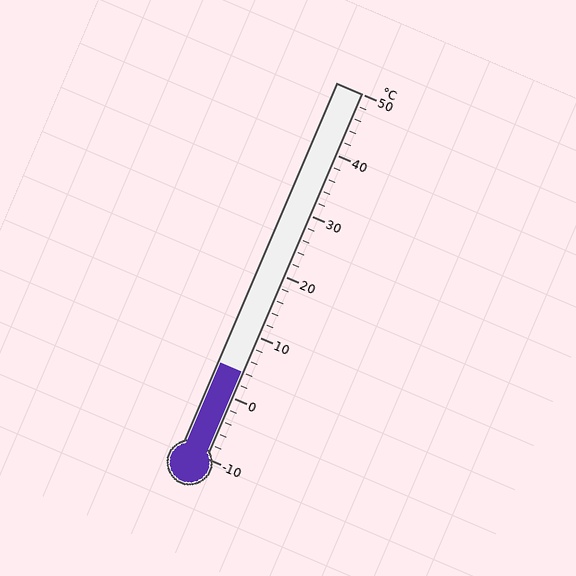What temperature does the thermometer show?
The thermometer shows approximately 4°C.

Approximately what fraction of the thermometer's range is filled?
The thermometer is filled to approximately 25% of its range.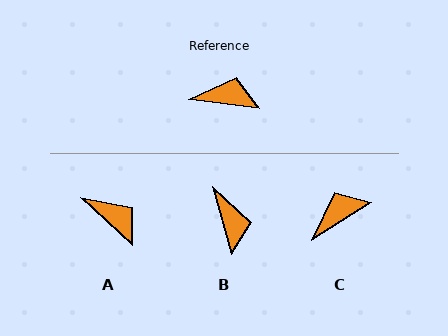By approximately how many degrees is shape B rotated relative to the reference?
Approximately 68 degrees clockwise.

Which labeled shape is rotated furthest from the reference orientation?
B, about 68 degrees away.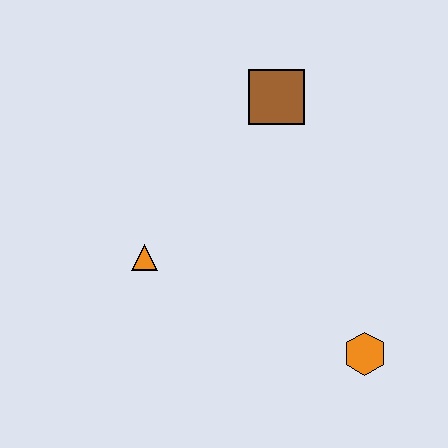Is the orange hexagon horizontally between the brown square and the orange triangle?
No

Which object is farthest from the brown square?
The orange hexagon is farthest from the brown square.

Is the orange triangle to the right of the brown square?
No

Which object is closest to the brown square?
The orange triangle is closest to the brown square.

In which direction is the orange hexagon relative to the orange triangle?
The orange hexagon is to the right of the orange triangle.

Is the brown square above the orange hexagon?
Yes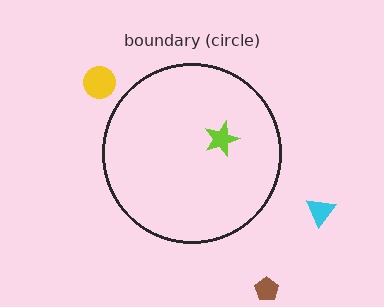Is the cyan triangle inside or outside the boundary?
Outside.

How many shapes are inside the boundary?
1 inside, 3 outside.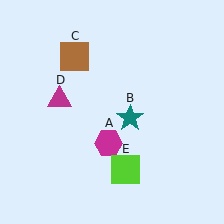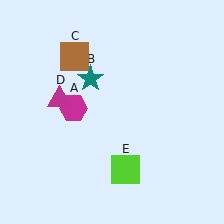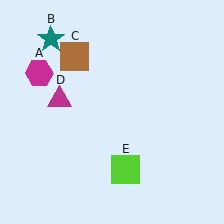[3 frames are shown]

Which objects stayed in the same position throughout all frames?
Brown square (object C) and magenta triangle (object D) and lime square (object E) remained stationary.